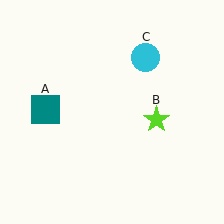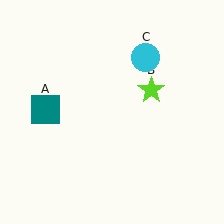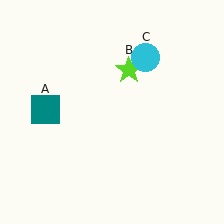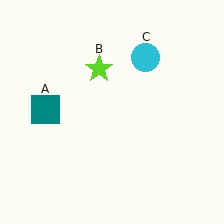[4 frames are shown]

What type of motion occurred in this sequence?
The lime star (object B) rotated counterclockwise around the center of the scene.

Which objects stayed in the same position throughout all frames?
Teal square (object A) and cyan circle (object C) remained stationary.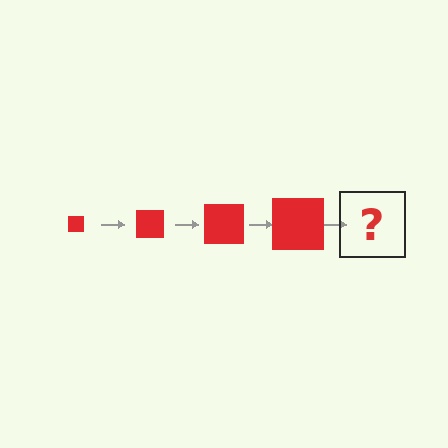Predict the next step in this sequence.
The next step is a red square, larger than the previous one.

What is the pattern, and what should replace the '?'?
The pattern is that the square gets progressively larger each step. The '?' should be a red square, larger than the previous one.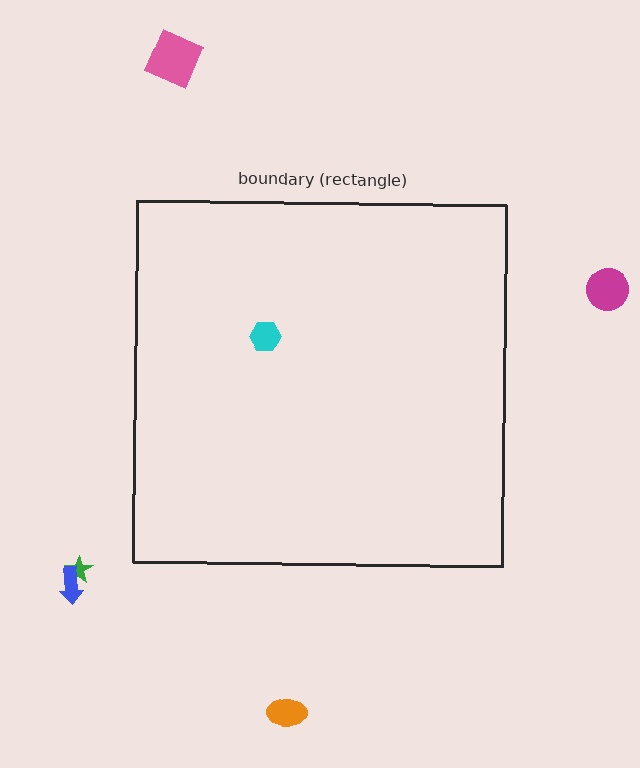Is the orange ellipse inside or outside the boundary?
Outside.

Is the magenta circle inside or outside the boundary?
Outside.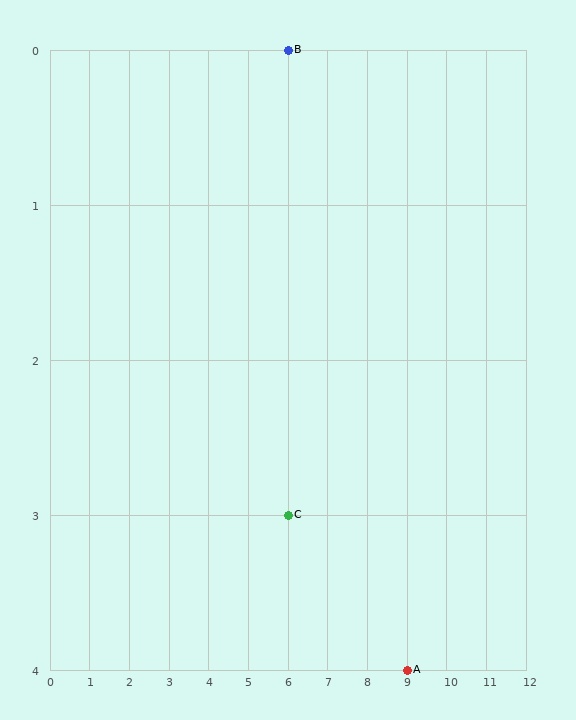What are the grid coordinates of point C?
Point C is at grid coordinates (6, 3).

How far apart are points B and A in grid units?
Points B and A are 3 columns and 4 rows apart (about 5.0 grid units diagonally).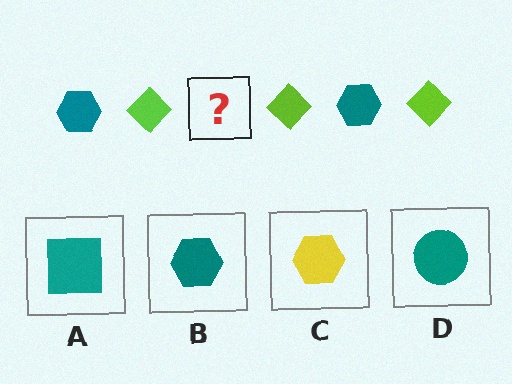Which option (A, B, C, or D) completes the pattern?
B.